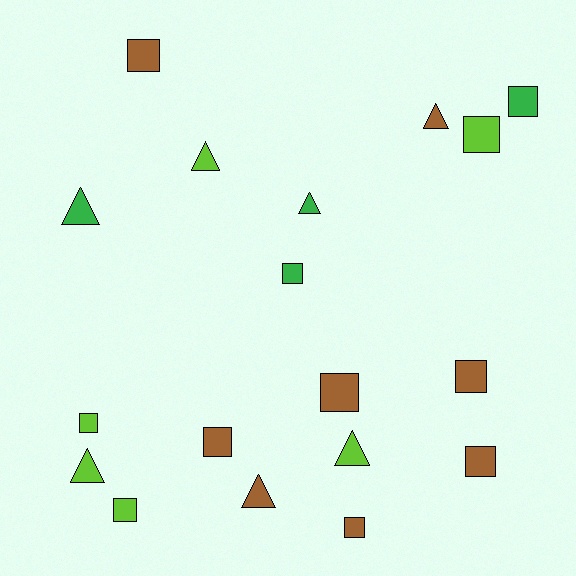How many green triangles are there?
There are 2 green triangles.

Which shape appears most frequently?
Square, with 11 objects.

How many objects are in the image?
There are 18 objects.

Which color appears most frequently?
Brown, with 8 objects.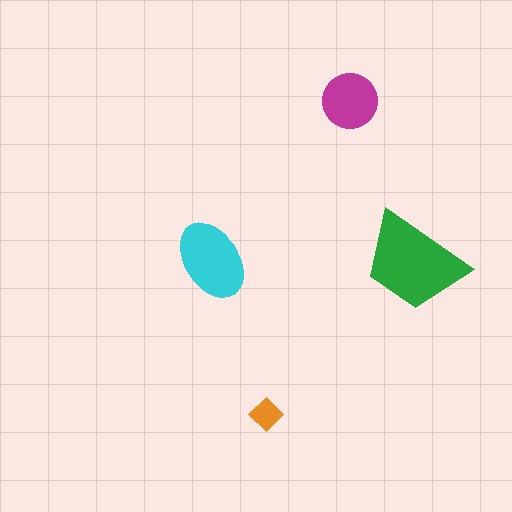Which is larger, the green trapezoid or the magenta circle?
The green trapezoid.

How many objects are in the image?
There are 4 objects in the image.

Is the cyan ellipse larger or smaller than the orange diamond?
Larger.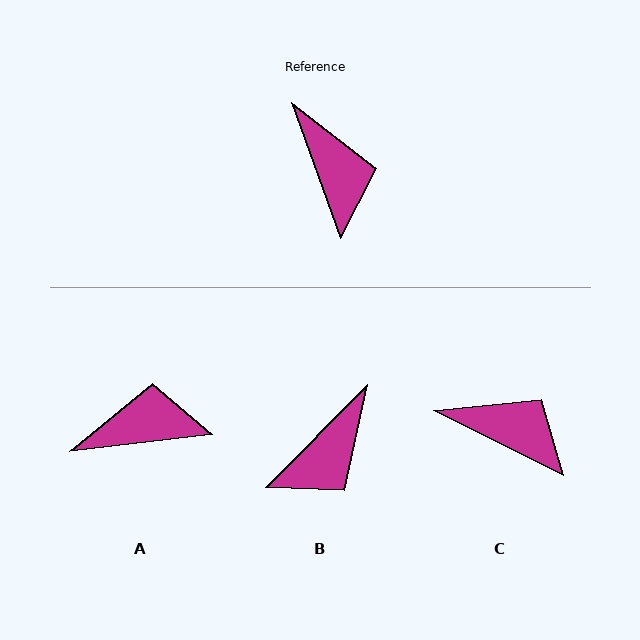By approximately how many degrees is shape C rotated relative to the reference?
Approximately 44 degrees counter-clockwise.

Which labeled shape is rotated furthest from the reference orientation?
A, about 77 degrees away.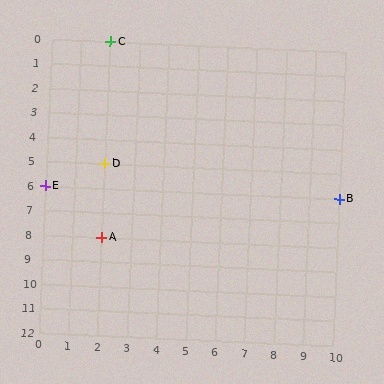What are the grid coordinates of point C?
Point C is at grid coordinates (2, 0).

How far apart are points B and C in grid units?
Points B and C are 8 columns and 6 rows apart (about 10.0 grid units diagonally).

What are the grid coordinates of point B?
Point B is at grid coordinates (10, 6).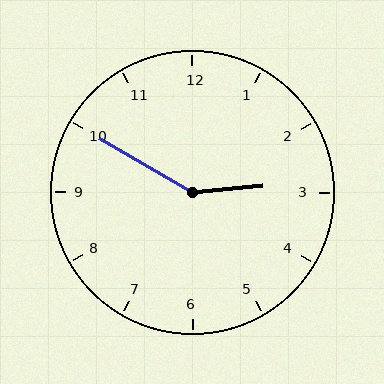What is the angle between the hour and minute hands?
Approximately 145 degrees.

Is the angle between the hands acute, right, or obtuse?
It is obtuse.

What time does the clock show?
2:50.